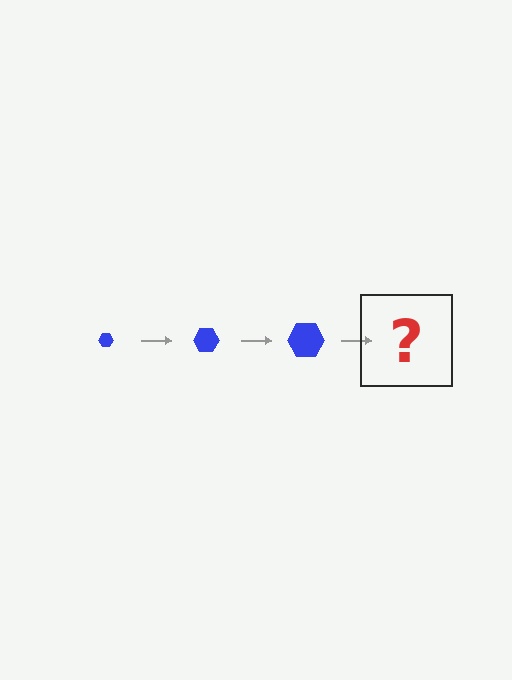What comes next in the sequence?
The next element should be a blue hexagon, larger than the previous one.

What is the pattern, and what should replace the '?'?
The pattern is that the hexagon gets progressively larger each step. The '?' should be a blue hexagon, larger than the previous one.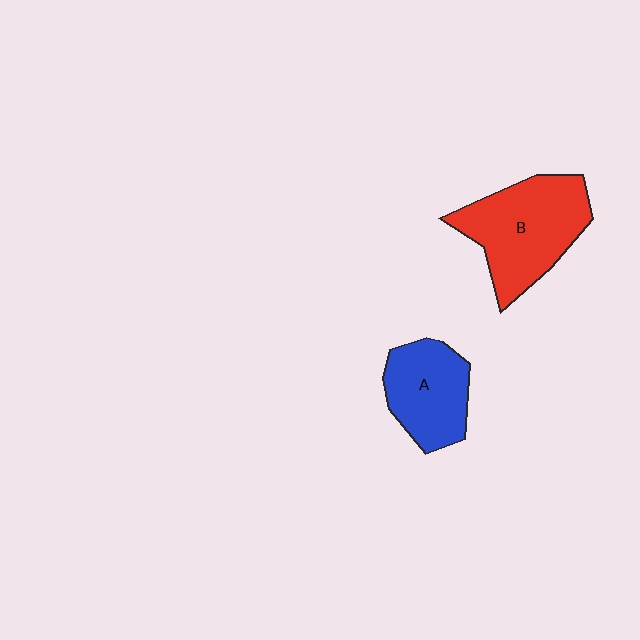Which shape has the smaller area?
Shape A (blue).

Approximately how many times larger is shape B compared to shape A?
Approximately 1.4 times.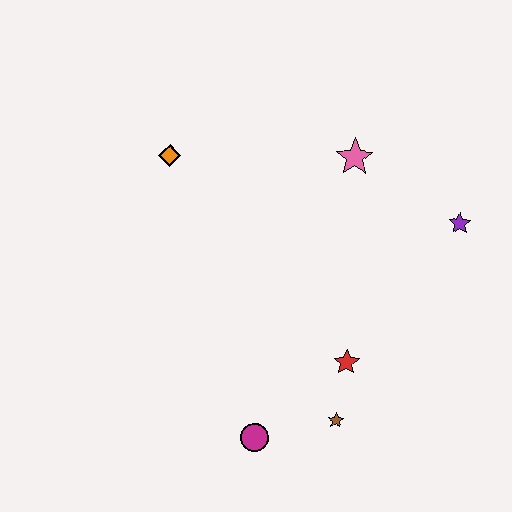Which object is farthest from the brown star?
The orange diamond is farthest from the brown star.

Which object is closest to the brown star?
The red star is closest to the brown star.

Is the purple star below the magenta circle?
No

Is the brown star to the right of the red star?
No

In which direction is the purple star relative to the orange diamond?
The purple star is to the right of the orange diamond.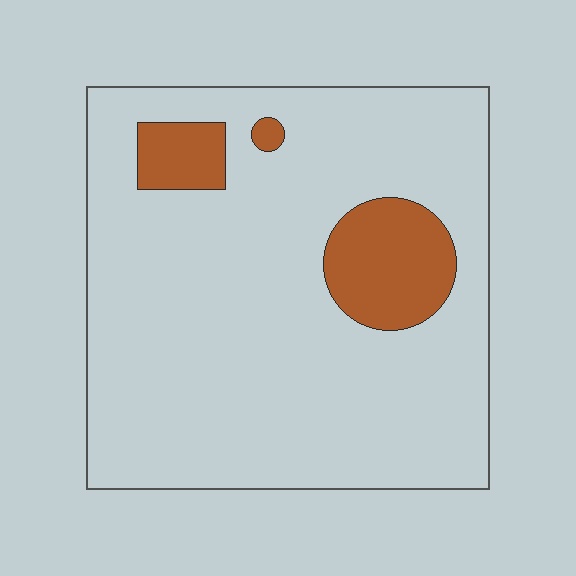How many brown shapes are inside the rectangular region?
3.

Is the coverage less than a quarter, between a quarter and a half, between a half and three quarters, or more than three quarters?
Less than a quarter.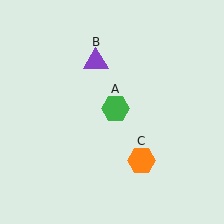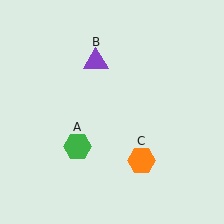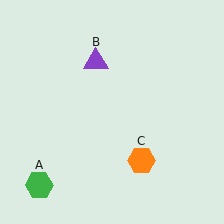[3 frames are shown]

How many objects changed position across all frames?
1 object changed position: green hexagon (object A).